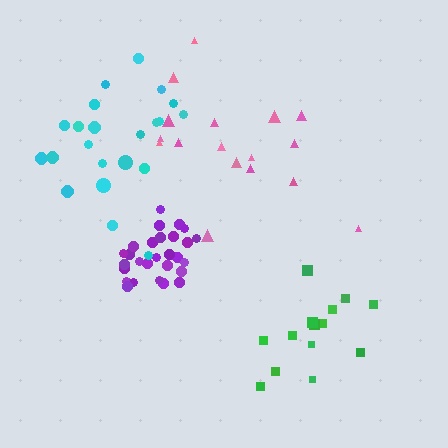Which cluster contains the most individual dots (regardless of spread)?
Purple (28).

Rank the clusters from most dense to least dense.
purple, green, cyan, pink.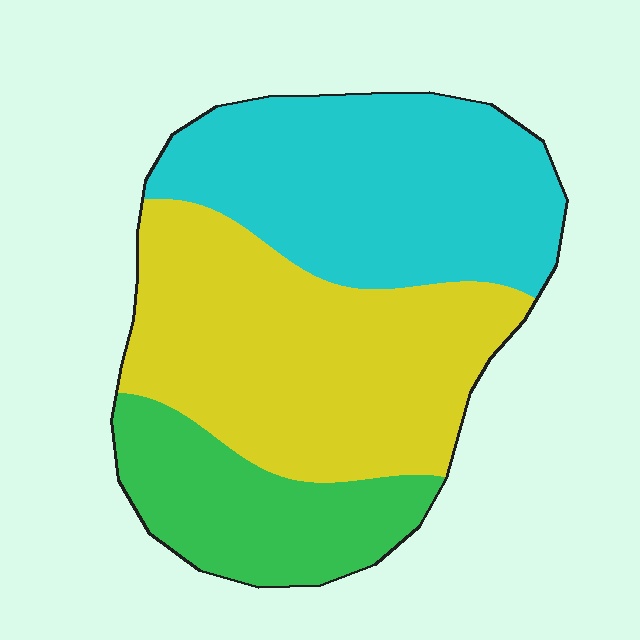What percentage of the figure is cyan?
Cyan covers 37% of the figure.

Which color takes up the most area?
Yellow, at roughly 45%.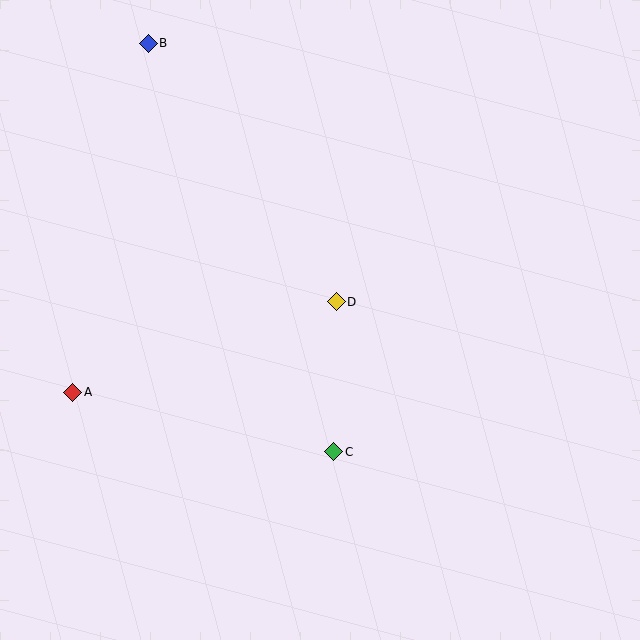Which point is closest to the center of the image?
Point D at (336, 302) is closest to the center.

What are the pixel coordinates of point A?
Point A is at (73, 392).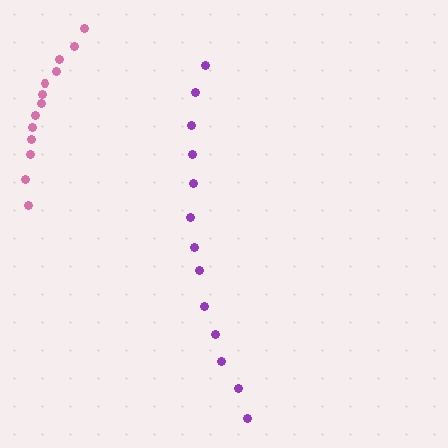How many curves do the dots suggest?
There are 2 distinct paths.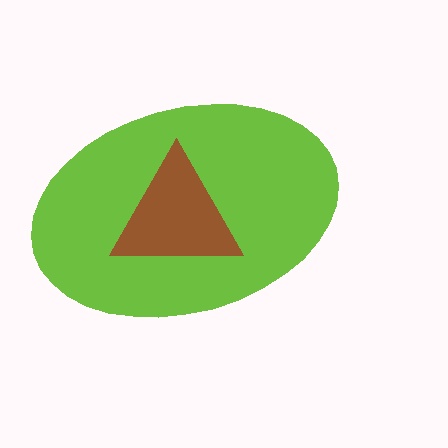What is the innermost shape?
The brown triangle.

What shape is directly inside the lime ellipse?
The brown triangle.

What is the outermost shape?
The lime ellipse.